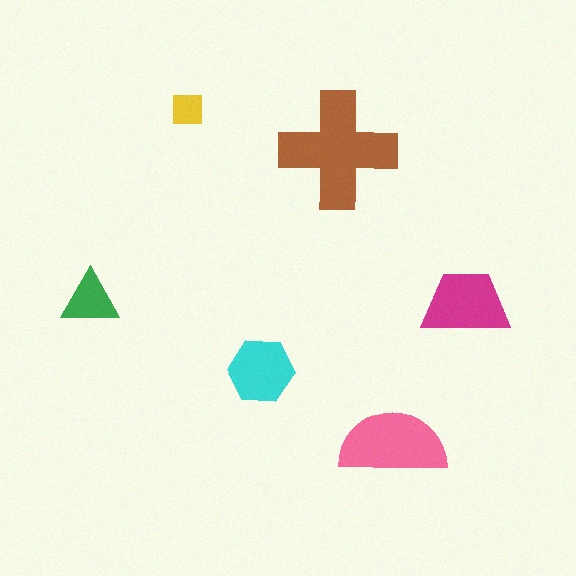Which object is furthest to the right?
The magenta trapezoid is rightmost.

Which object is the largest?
The brown cross.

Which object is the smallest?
The yellow square.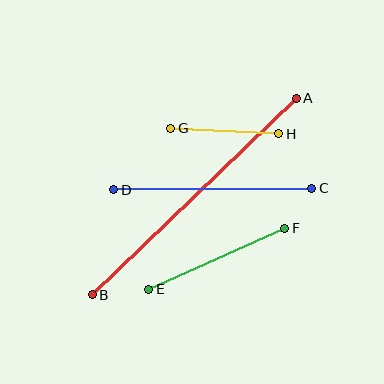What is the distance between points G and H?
The distance is approximately 108 pixels.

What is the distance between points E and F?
The distance is approximately 149 pixels.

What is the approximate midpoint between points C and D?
The midpoint is at approximately (213, 189) pixels.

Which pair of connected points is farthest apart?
Points A and B are farthest apart.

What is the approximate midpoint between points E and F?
The midpoint is at approximately (217, 259) pixels.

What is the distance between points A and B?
The distance is approximately 283 pixels.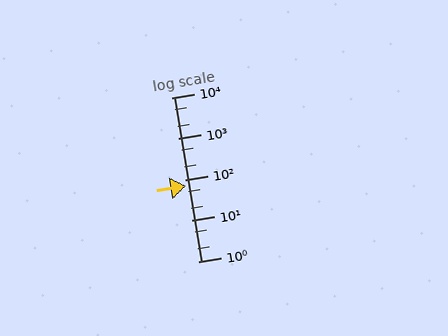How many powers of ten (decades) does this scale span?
The scale spans 4 decades, from 1 to 10000.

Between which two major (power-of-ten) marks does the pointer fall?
The pointer is between 10 and 100.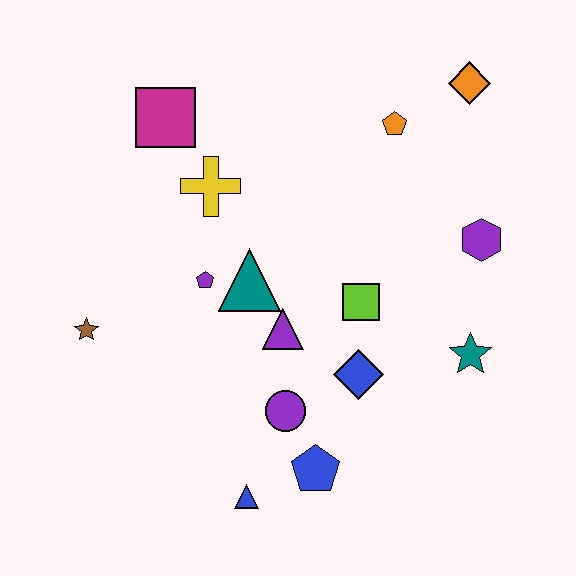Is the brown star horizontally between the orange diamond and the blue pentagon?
No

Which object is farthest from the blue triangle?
The orange diamond is farthest from the blue triangle.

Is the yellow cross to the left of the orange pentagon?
Yes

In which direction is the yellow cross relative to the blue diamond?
The yellow cross is above the blue diamond.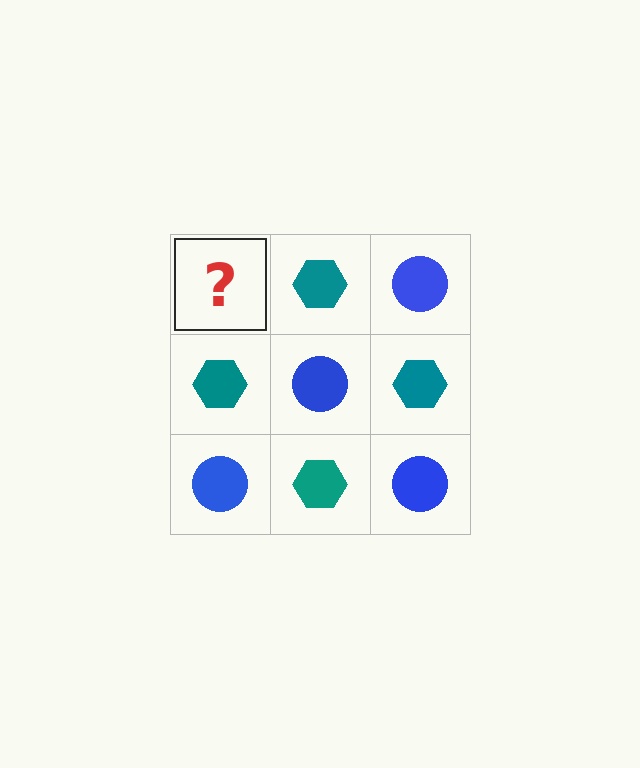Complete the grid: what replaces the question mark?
The question mark should be replaced with a blue circle.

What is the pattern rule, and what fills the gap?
The rule is that it alternates blue circle and teal hexagon in a checkerboard pattern. The gap should be filled with a blue circle.